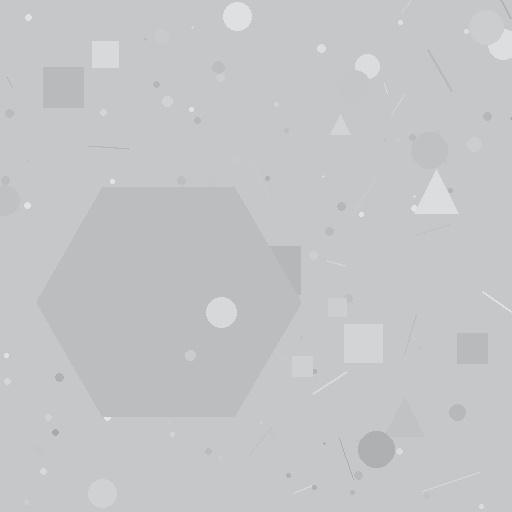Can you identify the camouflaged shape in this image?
The camouflaged shape is a hexagon.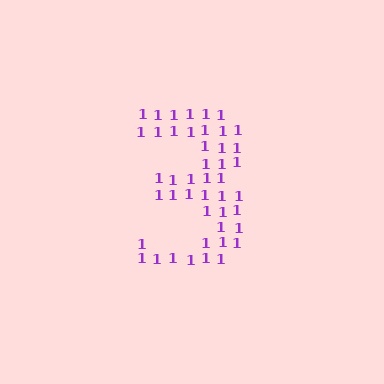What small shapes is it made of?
It is made of small digit 1's.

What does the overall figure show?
The overall figure shows the digit 3.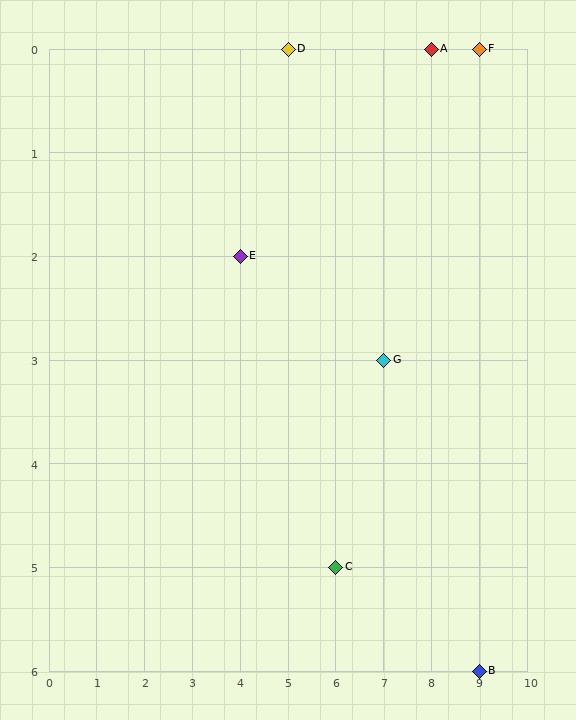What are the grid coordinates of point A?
Point A is at grid coordinates (8, 0).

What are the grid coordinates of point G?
Point G is at grid coordinates (7, 3).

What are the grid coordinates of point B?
Point B is at grid coordinates (9, 6).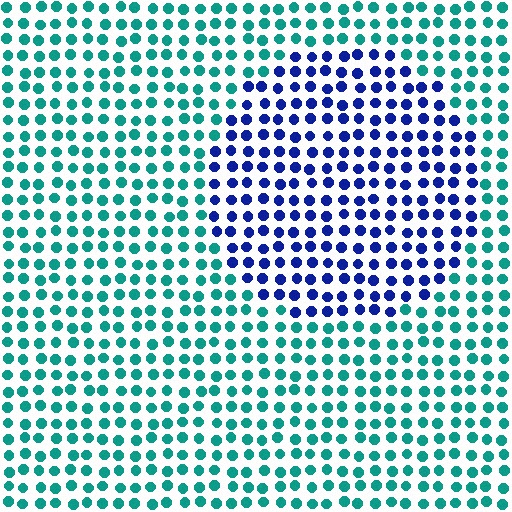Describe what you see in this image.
The image is filled with small teal elements in a uniform arrangement. A circle-shaped region is visible where the elements are tinted to a slightly different hue, forming a subtle color boundary.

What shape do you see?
I see a circle.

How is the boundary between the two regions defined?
The boundary is defined purely by a slight shift in hue (about 60 degrees). Spacing, size, and orientation are identical on both sides.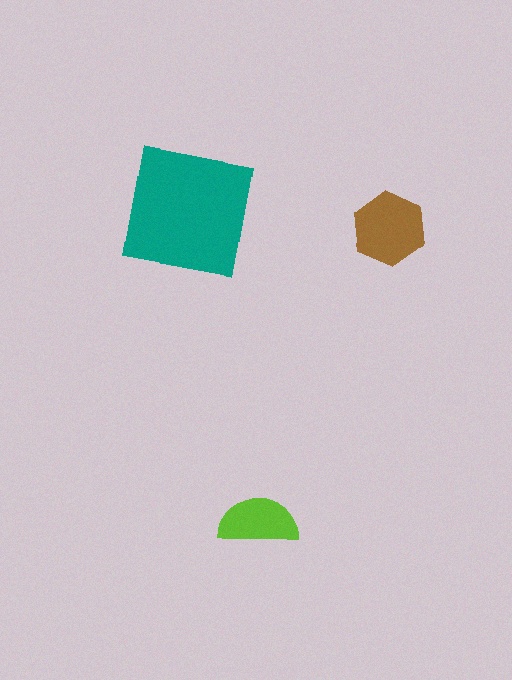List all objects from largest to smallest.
The teal square, the brown hexagon, the lime semicircle.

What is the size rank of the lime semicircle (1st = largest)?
3rd.